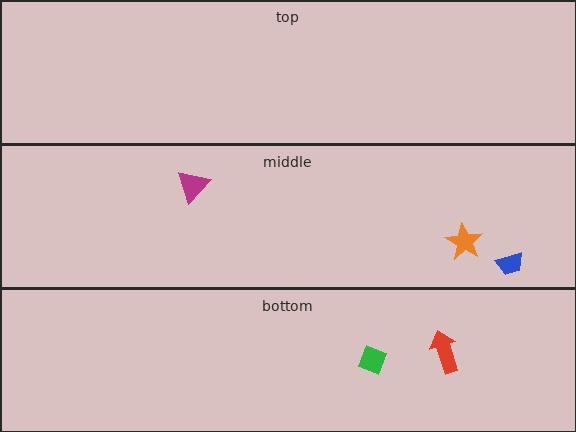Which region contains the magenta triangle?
The middle region.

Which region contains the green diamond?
The bottom region.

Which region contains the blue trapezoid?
The middle region.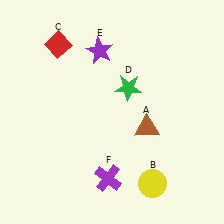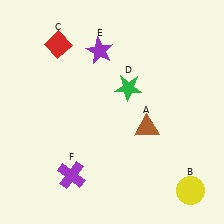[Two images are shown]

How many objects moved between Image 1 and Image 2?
2 objects moved between the two images.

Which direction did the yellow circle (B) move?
The yellow circle (B) moved right.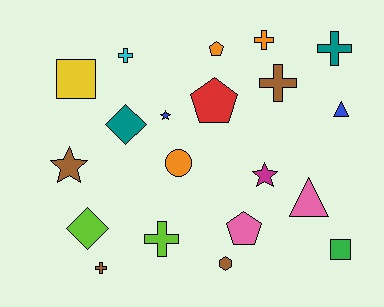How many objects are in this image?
There are 20 objects.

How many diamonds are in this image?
There are 2 diamonds.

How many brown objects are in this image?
There are 4 brown objects.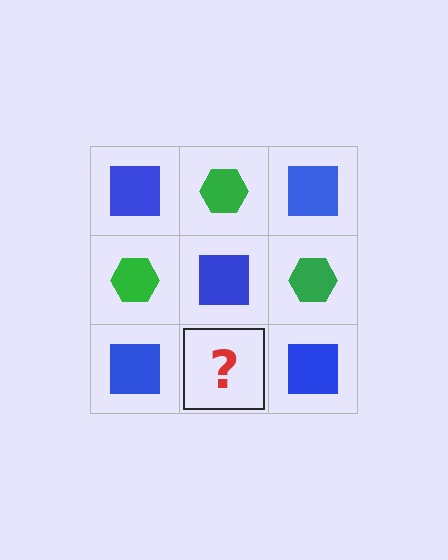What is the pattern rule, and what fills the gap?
The rule is that it alternates blue square and green hexagon in a checkerboard pattern. The gap should be filled with a green hexagon.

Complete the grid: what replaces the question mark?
The question mark should be replaced with a green hexagon.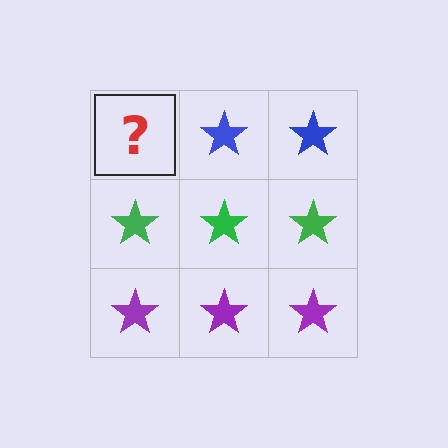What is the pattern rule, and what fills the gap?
The rule is that each row has a consistent color. The gap should be filled with a blue star.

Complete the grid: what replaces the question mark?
The question mark should be replaced with a blue star.